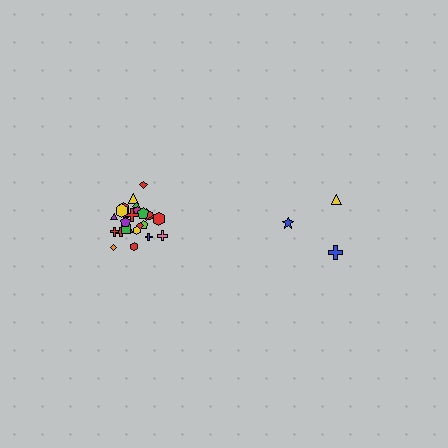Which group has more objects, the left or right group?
The left group.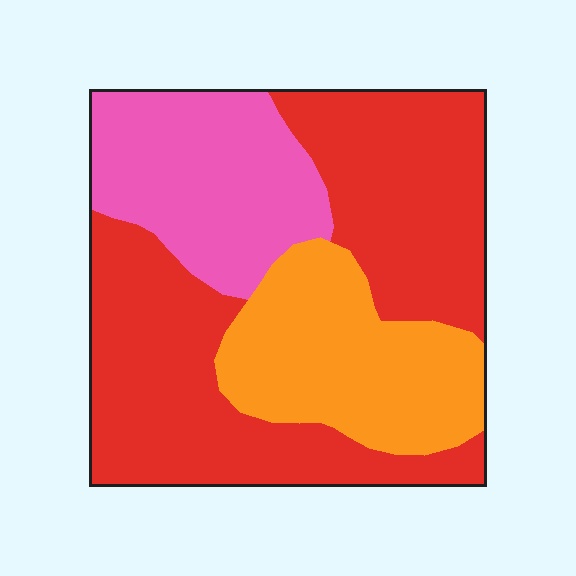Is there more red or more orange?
Red.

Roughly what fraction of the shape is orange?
Orange takes up about one quarter (1/4) of the shape.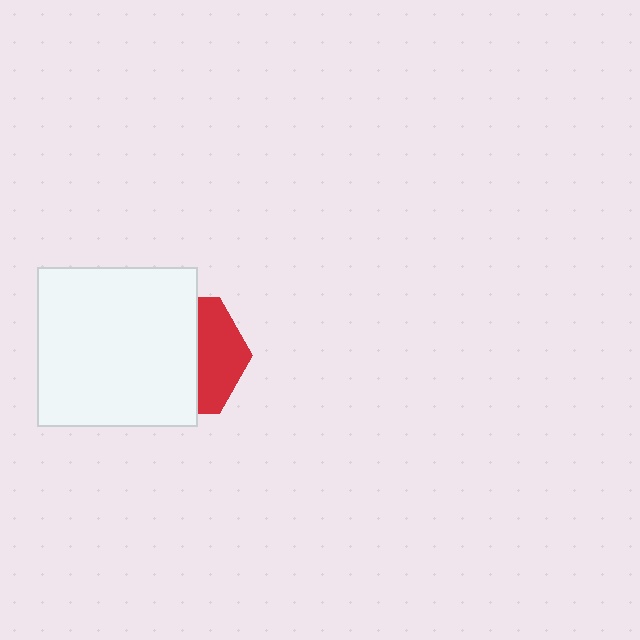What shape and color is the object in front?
The object in front is a white square.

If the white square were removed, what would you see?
You would see the complete red hexagon.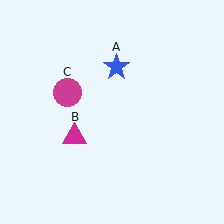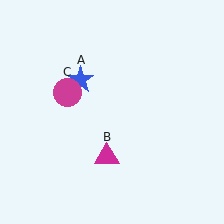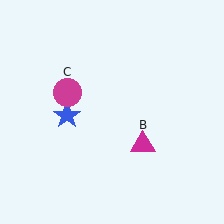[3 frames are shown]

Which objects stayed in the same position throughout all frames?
Magenta circle (object C) remained stationary.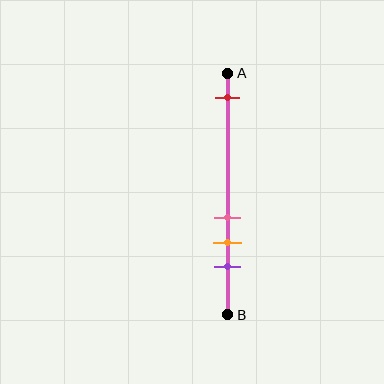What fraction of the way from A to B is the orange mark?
The orange mark is approximately 70% (0.7) of the way from A to B.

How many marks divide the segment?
There are 4 marks dividing the segment.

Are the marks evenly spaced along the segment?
No, the marks are not evenly spaced.